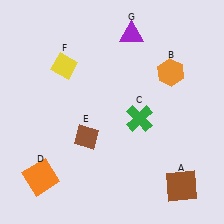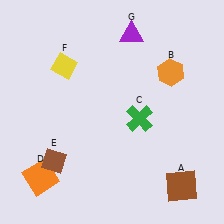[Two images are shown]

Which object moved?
The brown diamond (E) moved left.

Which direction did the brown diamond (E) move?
The brown diamond (E) moved left.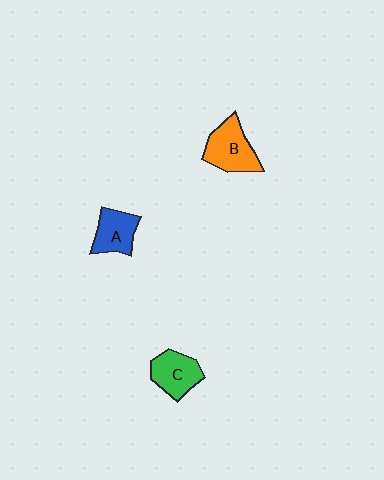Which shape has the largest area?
Shape B (orange).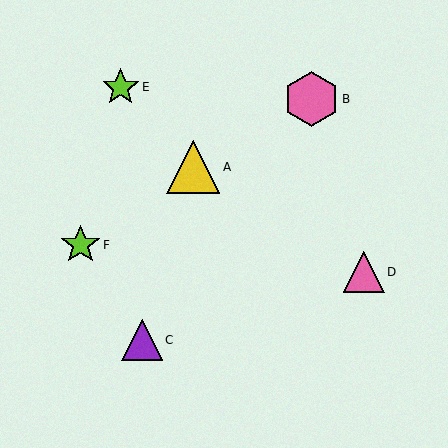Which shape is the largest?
The pink hexagon (labeled B) is the largest.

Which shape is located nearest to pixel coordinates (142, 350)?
The purple triangle (labeled C) at (142, 340) is nearest to that location.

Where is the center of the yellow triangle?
The center of the yellow triangle is at (193, 167).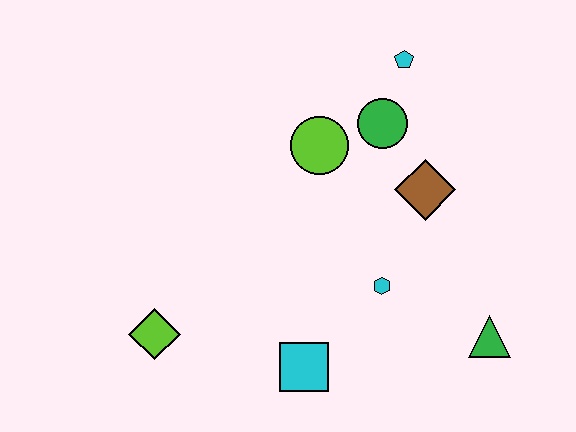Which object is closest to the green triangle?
The cyan hexagon is closest to the green triangle.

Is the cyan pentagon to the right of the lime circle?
Yes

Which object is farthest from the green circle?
The lime diamond is farthest from the green circle.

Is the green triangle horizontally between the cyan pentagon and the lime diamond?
No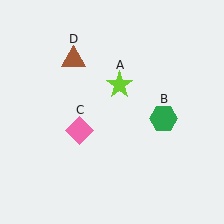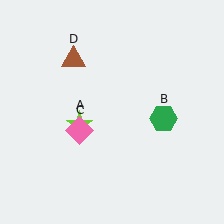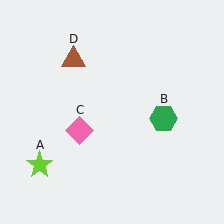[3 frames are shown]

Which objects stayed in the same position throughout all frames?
Green hexagon (object B) and pink diamond (object C) and brown triangle (object D) remained stationary.